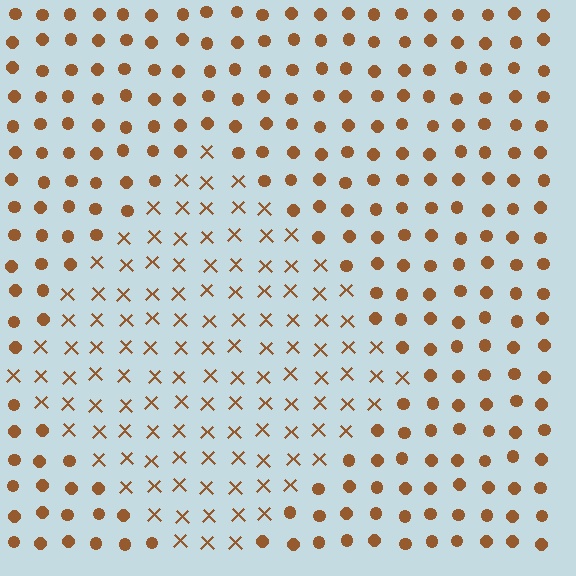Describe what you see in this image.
The image is filled with small brown elements arranged in a uniform grid. A diamond-shaped region contains X marks, while the surrounding area contains circles. The boundary is defined purely by the change in element shape.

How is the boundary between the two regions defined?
The boundary is defined by a change in element shape: X marks inside vs. circles outside. All elements share the same color and spacing.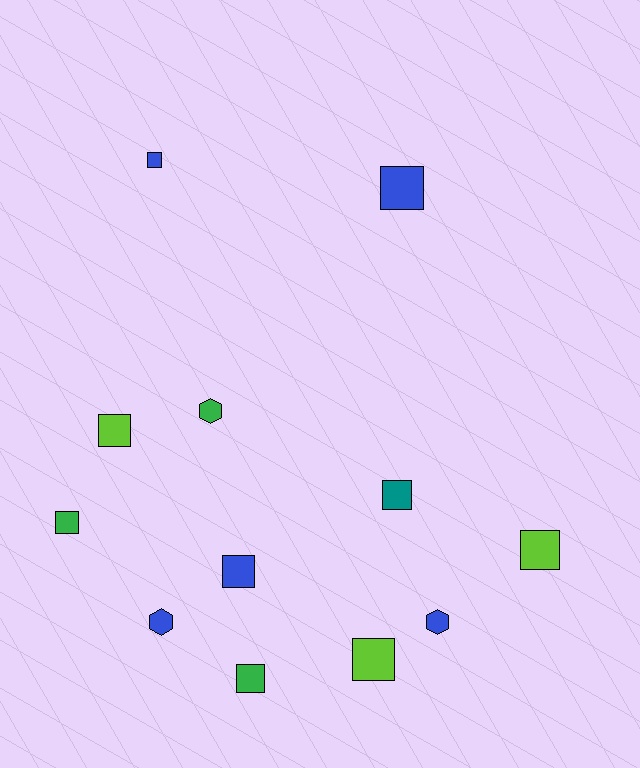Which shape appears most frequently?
Square, with 9 objects.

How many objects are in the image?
There are 12 objects.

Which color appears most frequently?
Blue, with 5 objects.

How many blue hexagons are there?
There are 2 blue hexagons.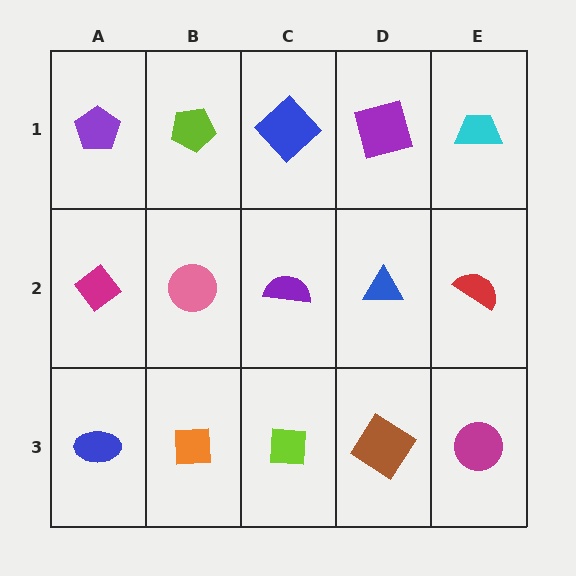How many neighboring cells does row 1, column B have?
3.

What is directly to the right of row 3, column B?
A lime square.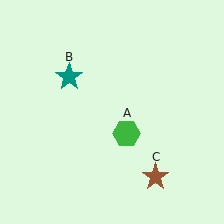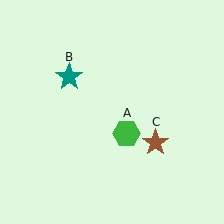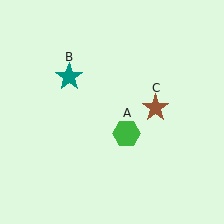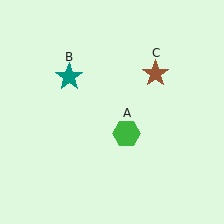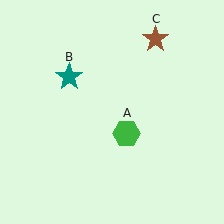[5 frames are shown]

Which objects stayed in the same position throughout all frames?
Green hexagon (object A) and teal star (object B) remained stationary.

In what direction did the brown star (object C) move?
The brown star (object C) moved up.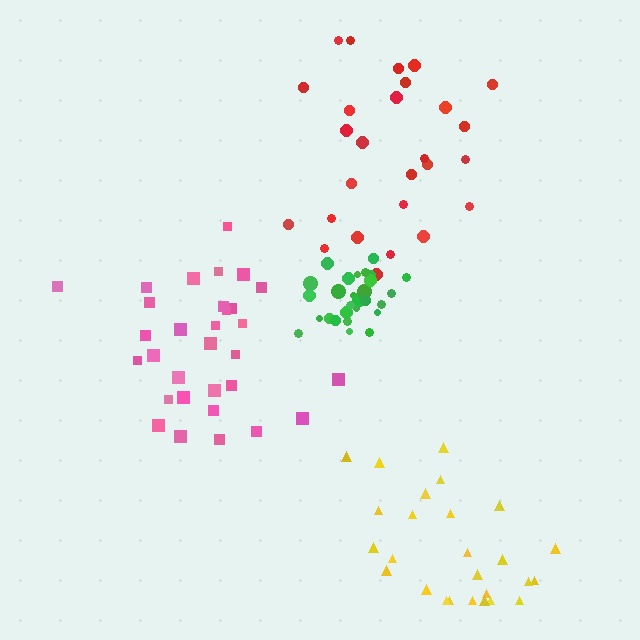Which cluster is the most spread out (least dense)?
Red.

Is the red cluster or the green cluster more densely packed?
Green.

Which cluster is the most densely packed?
Green.